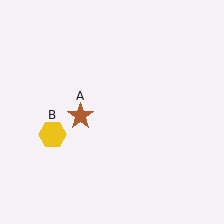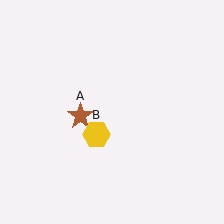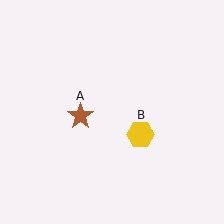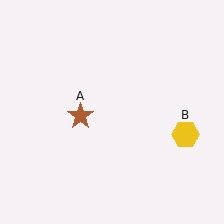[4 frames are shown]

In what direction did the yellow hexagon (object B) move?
The yellow hexagon (object B) moved right.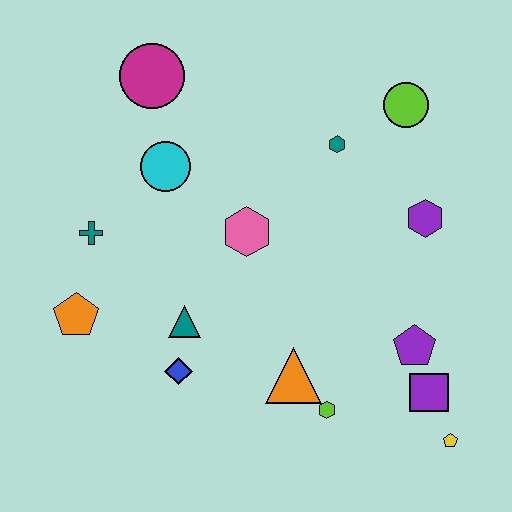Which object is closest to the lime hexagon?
The orange triangle is closest to the lime hexagon.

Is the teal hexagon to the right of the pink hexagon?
Yes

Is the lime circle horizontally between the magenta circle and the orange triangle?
No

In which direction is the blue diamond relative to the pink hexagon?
The blue diamond is below the pink hexagon.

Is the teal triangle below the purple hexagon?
Yes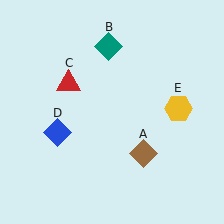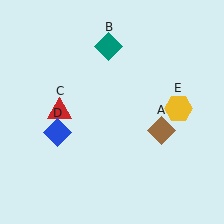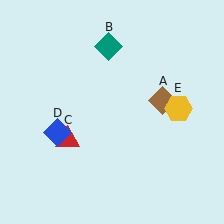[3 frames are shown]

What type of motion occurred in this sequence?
The brown diamond (object A), red triangle (object C) rotated counterclockwise around the center of the scene.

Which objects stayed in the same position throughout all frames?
Teal diamond (object B) and blue diamond (object D) and yellow hexagon (object E) remained stationary.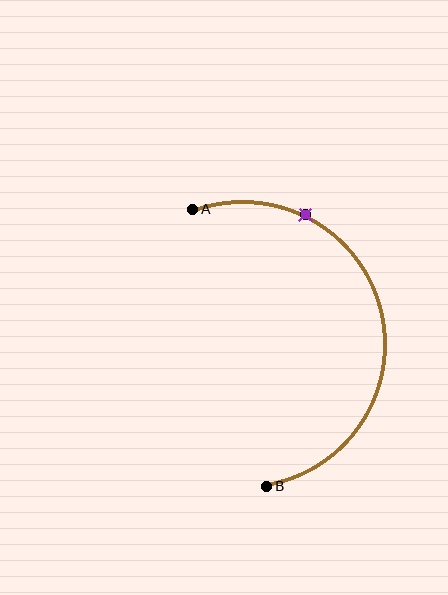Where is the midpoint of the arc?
The arc midpoint is the point on the curve farthest from the straight line joining A and B. It sits to the right of that line.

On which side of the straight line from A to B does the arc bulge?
The arc bulges to the right of the straight line connecting A and B.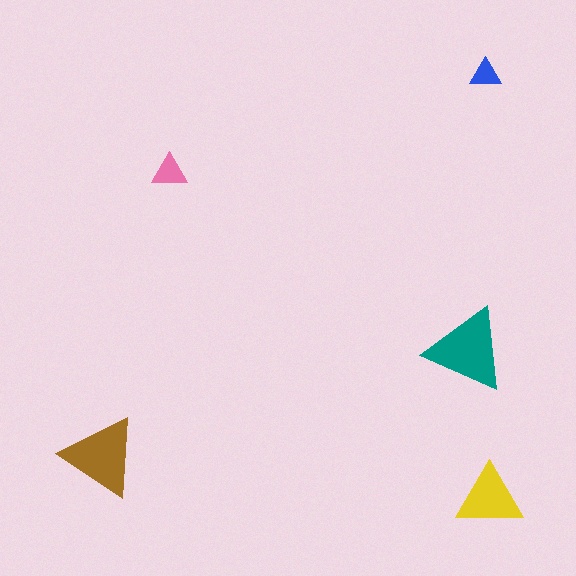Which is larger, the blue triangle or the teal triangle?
The teal one.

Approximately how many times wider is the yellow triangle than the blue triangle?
About 2 times wider.